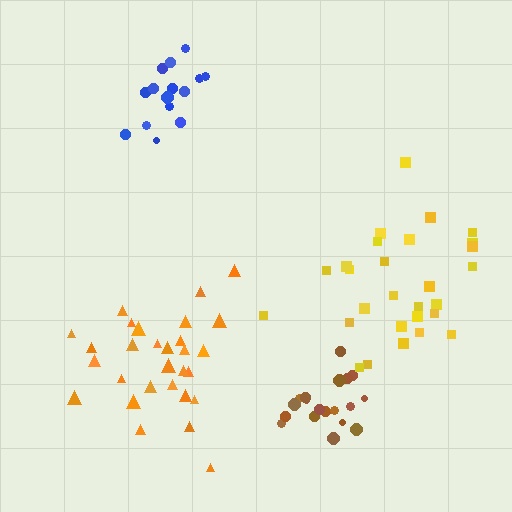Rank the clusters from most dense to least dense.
brown, orange, blue, yellow.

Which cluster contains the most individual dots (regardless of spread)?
Orange (29).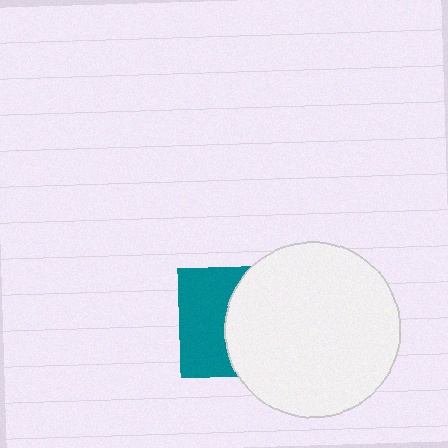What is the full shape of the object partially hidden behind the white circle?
The partially hidden object is a teal square.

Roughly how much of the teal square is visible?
About half of it is visible (roughly 48%).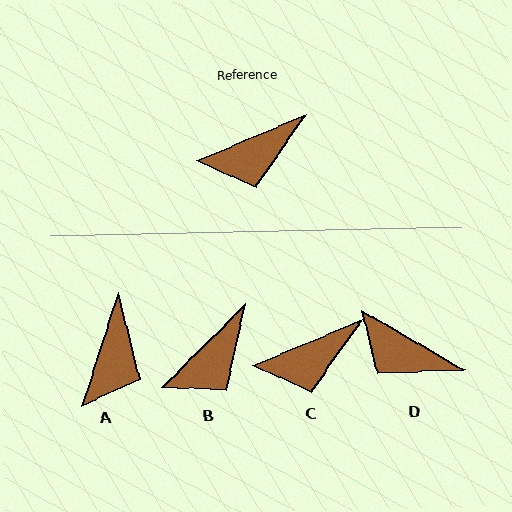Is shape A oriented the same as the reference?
No, it is off by about 49 degrees.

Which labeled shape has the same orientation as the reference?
C.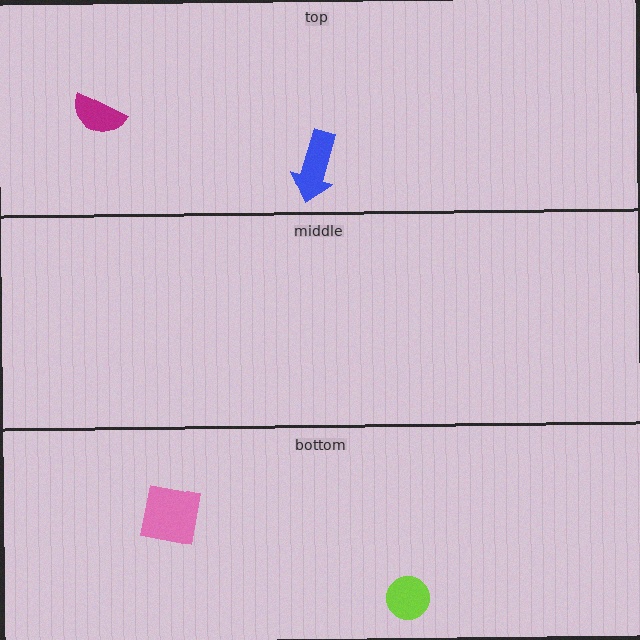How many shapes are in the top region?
2.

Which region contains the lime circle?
The bottom region.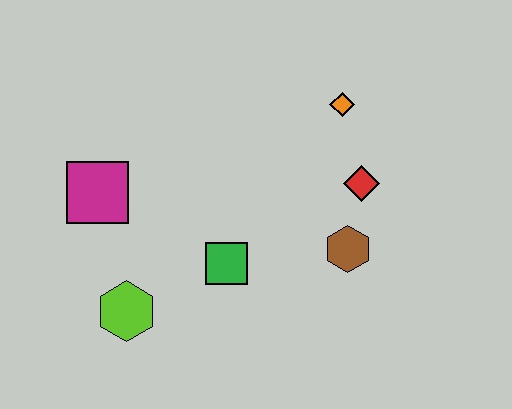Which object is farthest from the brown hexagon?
The magenta square is farthest from the brown hexagon.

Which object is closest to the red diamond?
The brown hexagon is closest to the red diamond.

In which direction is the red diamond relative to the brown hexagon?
The red diamond is above the brown hexagon.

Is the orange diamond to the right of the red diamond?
No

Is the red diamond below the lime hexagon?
No